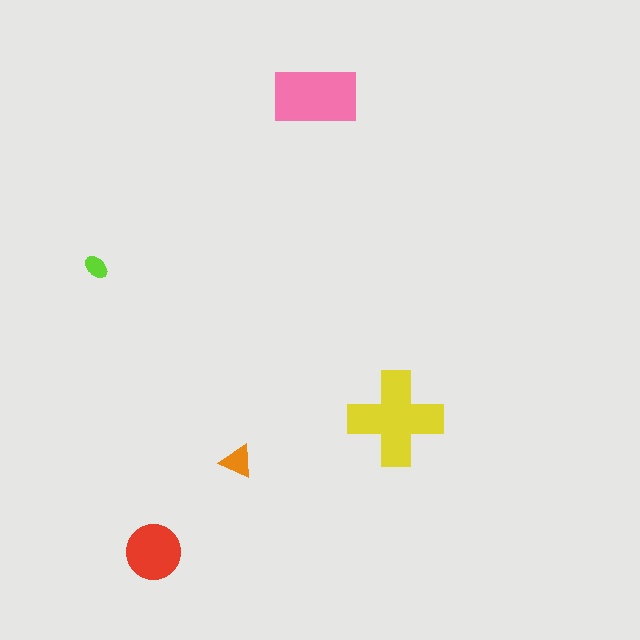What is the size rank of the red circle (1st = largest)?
3rd.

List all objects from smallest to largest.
The lime ellipse, the orange triangle, the red circle, the pink rectangle, the yellow cross.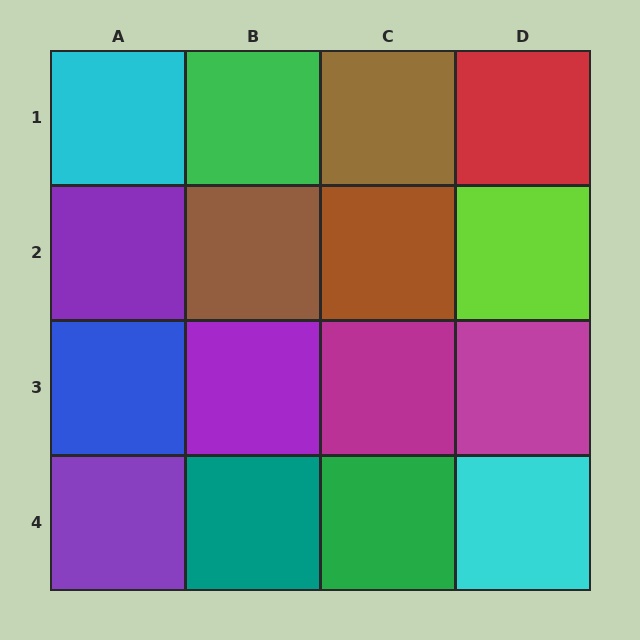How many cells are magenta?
2 cells are magenta.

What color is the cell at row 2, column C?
Brown.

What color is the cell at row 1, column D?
Red.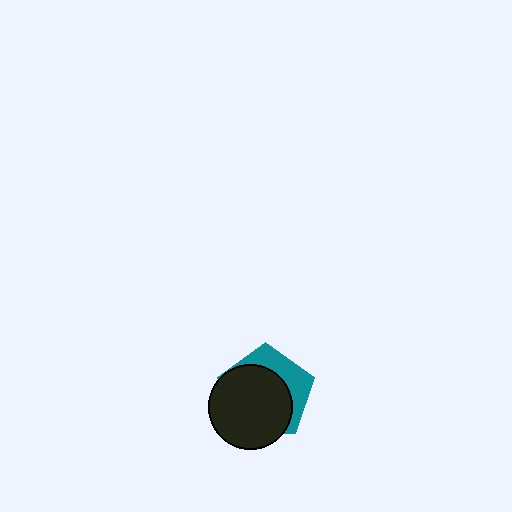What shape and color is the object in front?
The object in front is a black circle.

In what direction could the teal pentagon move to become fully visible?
The teal pentagon could move toward the upper-right. That would shift it out from behind the black circle entirely.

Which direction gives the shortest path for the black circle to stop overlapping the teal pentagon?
Moving toward the lower-left gives the shortest separation.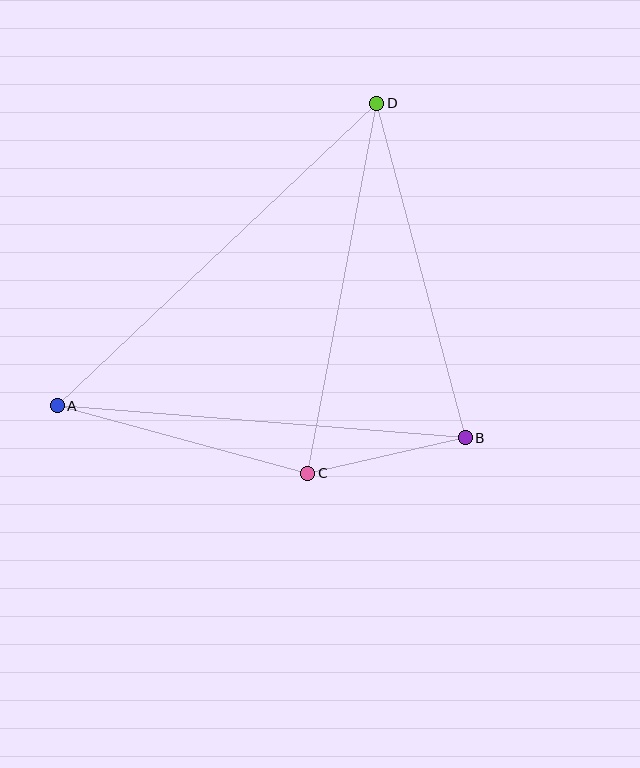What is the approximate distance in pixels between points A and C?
The distance between A and C is approximately 259 pixels.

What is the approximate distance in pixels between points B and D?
The distance between B and D is approximately 346 pixels.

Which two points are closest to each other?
Points B and C are closest to each other.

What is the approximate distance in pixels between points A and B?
The distance between A and B is approximately 409 pixels.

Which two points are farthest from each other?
Points A and D are farthest from each other.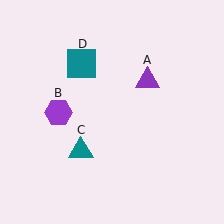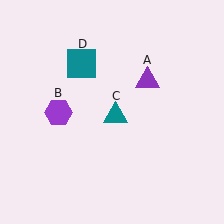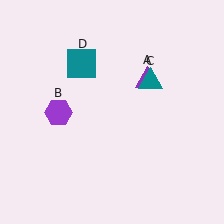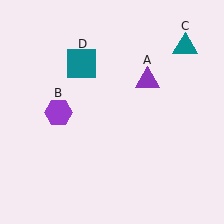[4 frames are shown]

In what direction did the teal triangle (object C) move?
The teal triangle (object C) moved up and to the right.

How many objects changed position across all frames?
1 object changed position: teal triangle (object C).